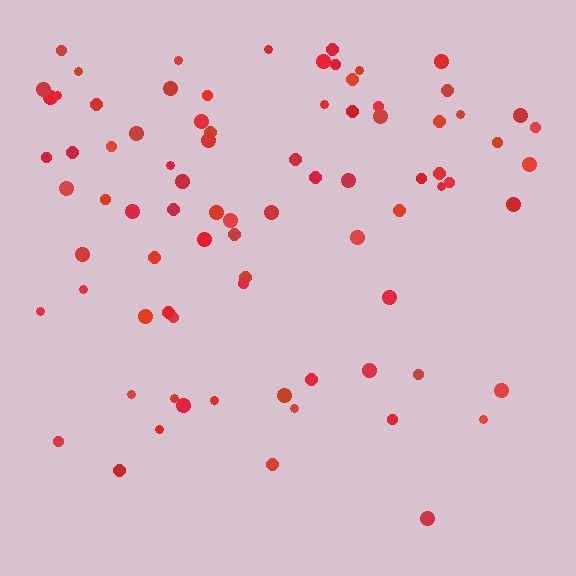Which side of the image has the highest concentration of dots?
The top.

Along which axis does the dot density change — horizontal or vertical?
Vertical.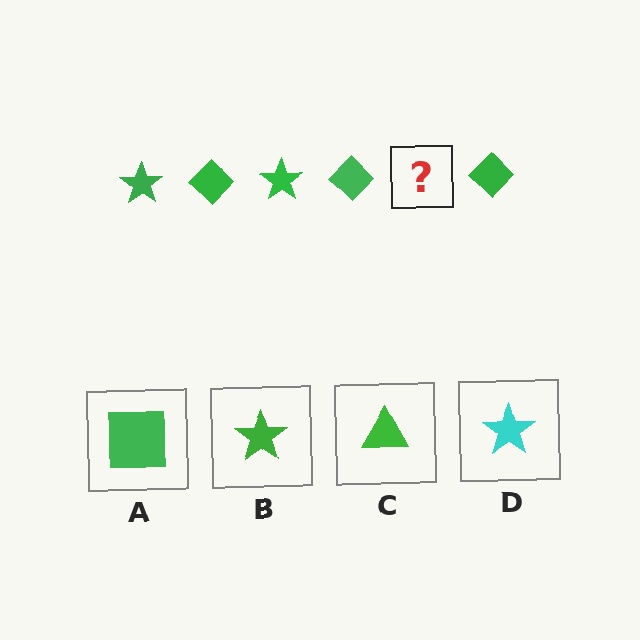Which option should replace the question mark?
Option B.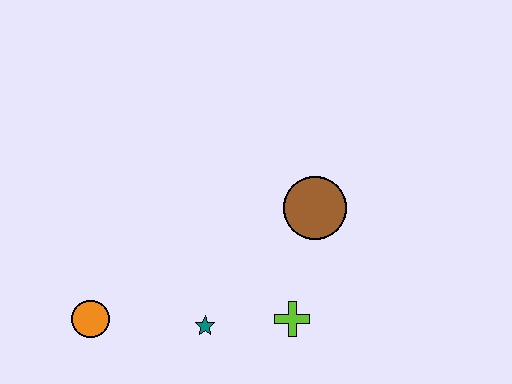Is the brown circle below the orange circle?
No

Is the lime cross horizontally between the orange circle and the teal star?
No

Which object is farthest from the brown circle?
The orange circle is farthest from the brown circle.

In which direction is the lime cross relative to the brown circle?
The lime cross is below the brown circle.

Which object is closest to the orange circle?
The teal star is closest to the orange circle.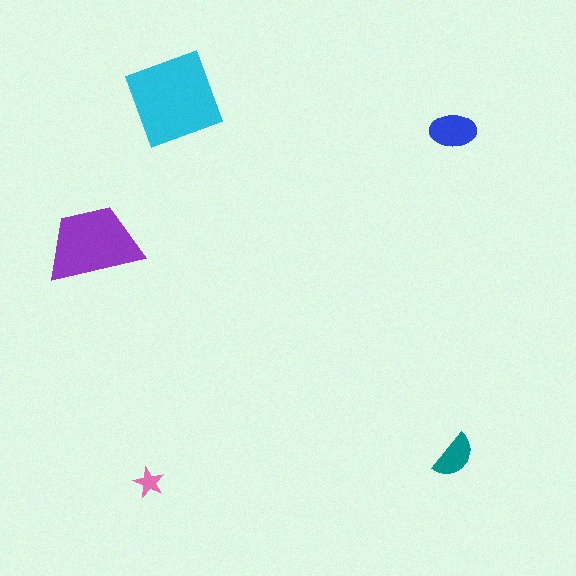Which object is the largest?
The cyan square.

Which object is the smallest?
The pink star.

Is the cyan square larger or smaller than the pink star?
Larger.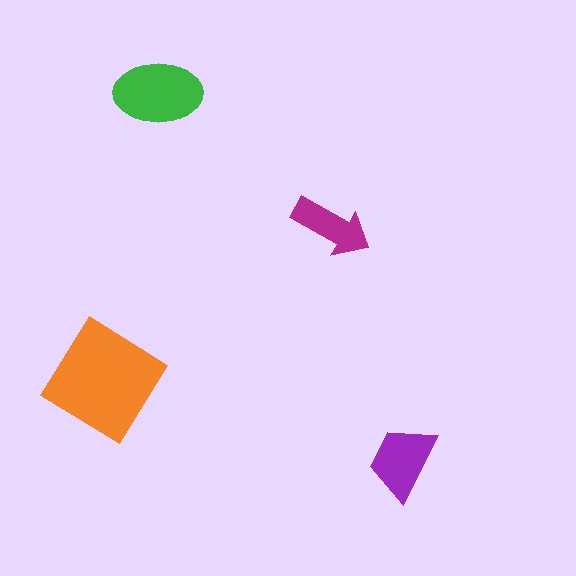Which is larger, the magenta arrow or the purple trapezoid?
The purple trapezoid.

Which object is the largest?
The orange diamond.